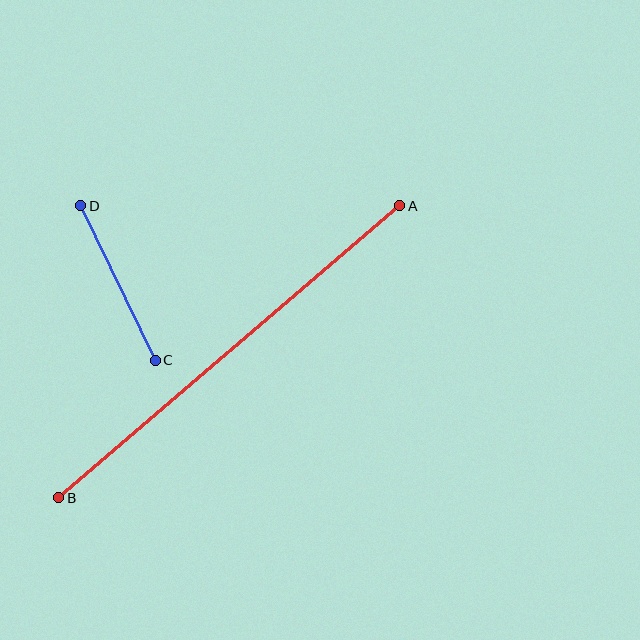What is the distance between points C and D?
The distance is approximately 172 pixels.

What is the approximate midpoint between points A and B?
The midpoint is at approximately (229, 352) pixels.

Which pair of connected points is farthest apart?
Points A and B are farthest apart.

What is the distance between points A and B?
The distance is approximately 449 pixels.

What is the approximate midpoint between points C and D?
The midpoint is at approximately (118, 283) pixels.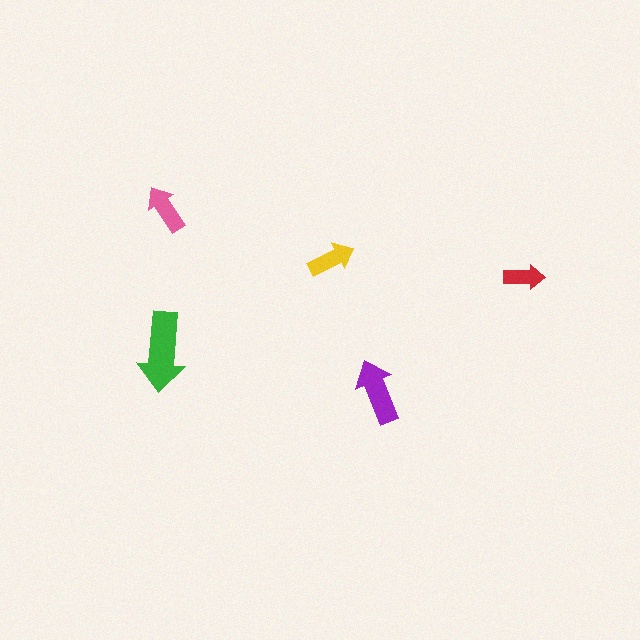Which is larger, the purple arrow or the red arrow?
The purple one.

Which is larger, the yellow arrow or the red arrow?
The yellow one.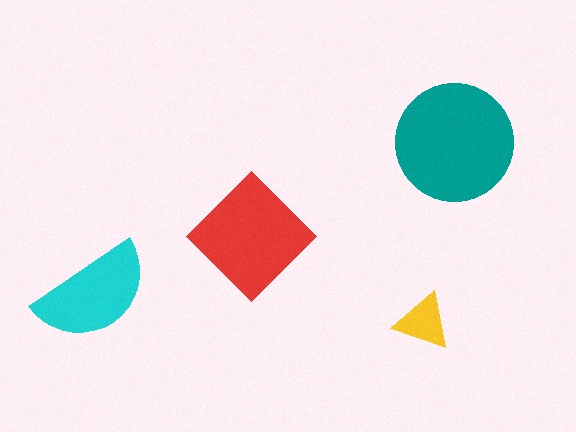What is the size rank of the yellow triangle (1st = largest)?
4th.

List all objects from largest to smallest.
The teal circle, the red diamond, the cyan semicircle, the yellow triangle.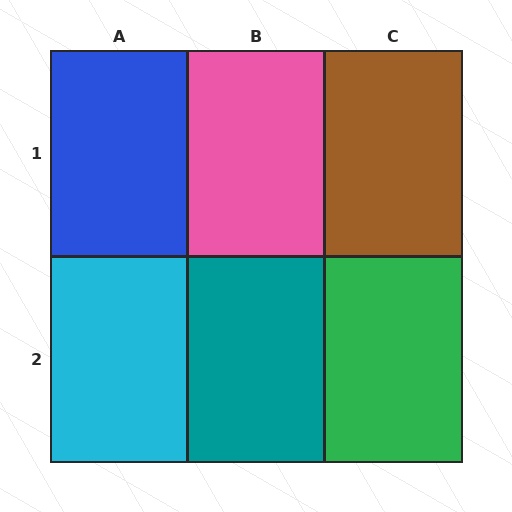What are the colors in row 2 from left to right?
Cyan, teal, green.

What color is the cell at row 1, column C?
Brown.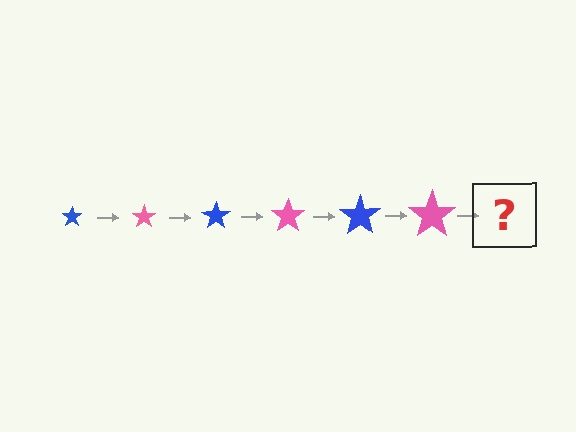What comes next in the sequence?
The next element should be a blue star, larger than the previous one.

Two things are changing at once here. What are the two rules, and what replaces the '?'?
The two rules are that the star grows larger each step and the color cycles through blue and pink. The '?' should be a blue star, larger than the previous one.